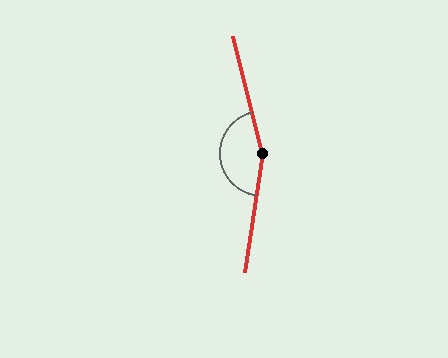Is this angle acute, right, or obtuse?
It is obtuse.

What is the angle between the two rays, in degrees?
Approximately 157 degrees.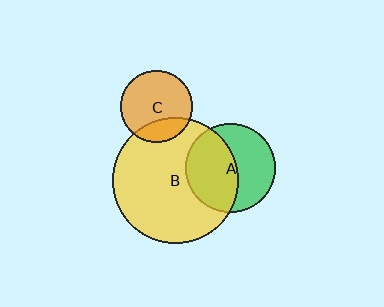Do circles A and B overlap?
Yes.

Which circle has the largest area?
Circle B (yellow).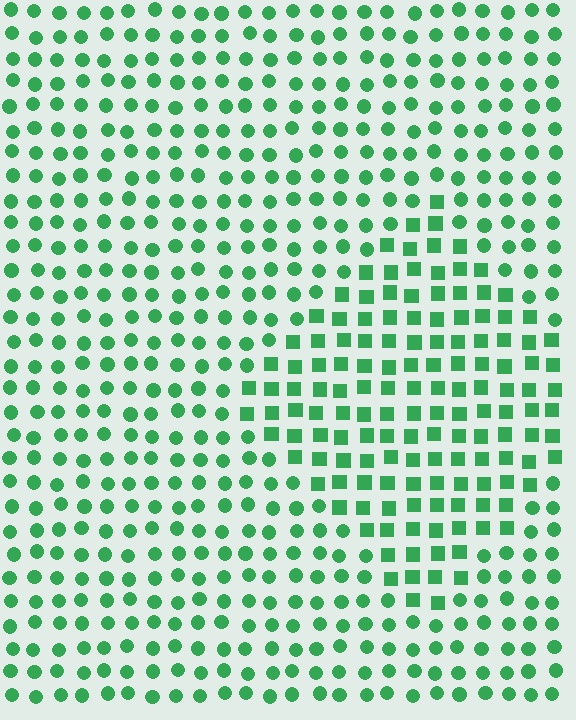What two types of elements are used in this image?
The image uses squares inside the diamond region and circles outside it.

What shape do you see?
I see a diamond.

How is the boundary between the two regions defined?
The boundary is defined by a change in element shape: squares inside vs. circles outside. All elements share the same color and spacing.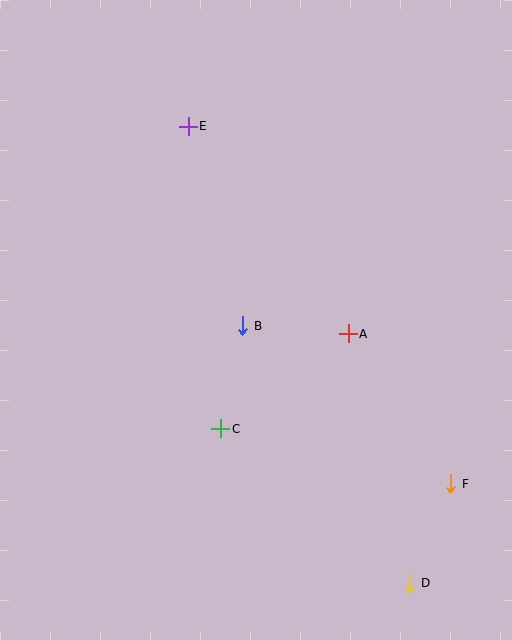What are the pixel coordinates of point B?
Point B is at (243, 326).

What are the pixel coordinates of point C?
Point C is at (221, 429).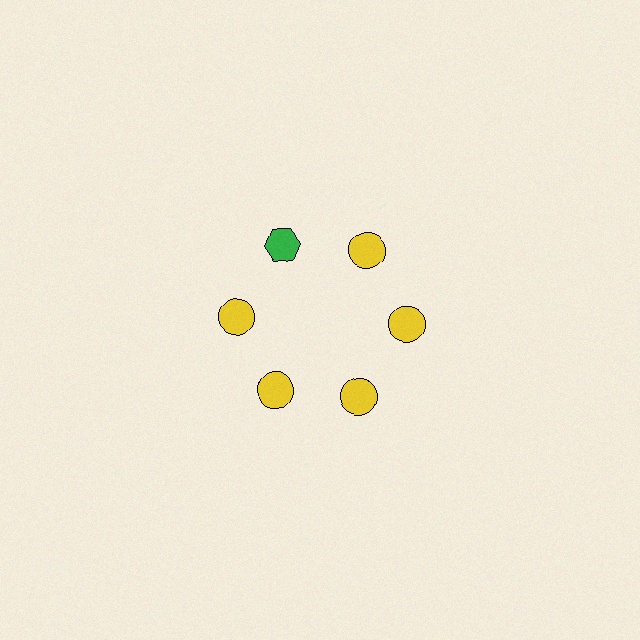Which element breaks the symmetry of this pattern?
The green hexagon at roughly the 11 o'clock position breaks the symmetry. All other shapes are yellow circles.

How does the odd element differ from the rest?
It differs in both color (green instead of yellow) and shape (hexagon instead of circle).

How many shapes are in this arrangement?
There are 6 shapes arranged in a ring pattern.